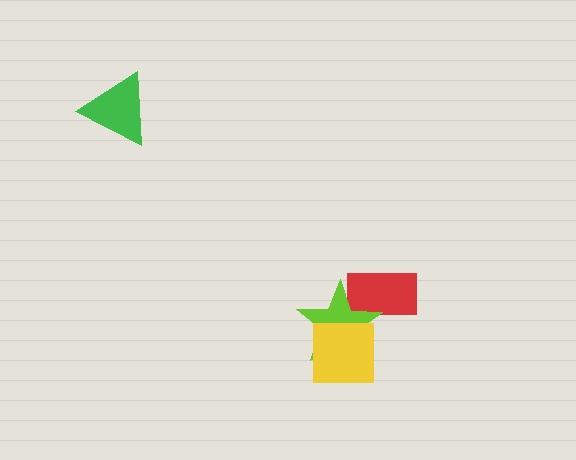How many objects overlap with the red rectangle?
1 object overlaps with the red rectangle.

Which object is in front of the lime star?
The yellow square is in front of the lime star.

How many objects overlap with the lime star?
2 objects overlap with the lime star.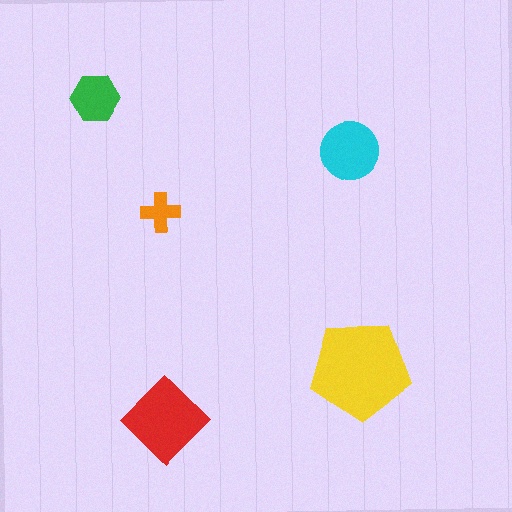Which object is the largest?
The yellow pentagon.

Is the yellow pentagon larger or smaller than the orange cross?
Larger.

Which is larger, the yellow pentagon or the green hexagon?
The yellow pentagon.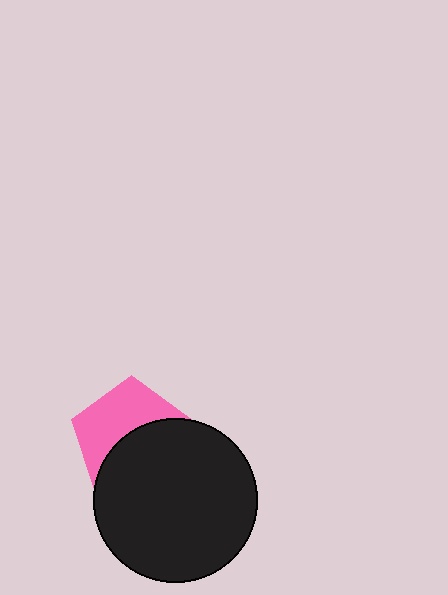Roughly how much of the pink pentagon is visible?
About half of it is visible (roughly 50%).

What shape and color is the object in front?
The object in front is a black circle.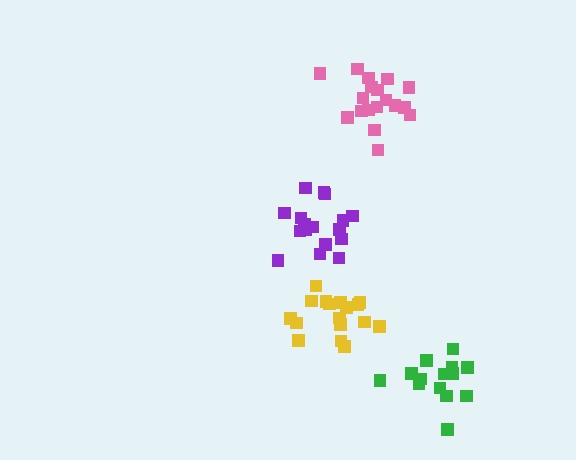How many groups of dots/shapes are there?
There are 4 groups.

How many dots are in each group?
Group 1: 18 dots, Group 2: 17 dots, Group 3: 18 dots, Group 4: 14 dots (67 total).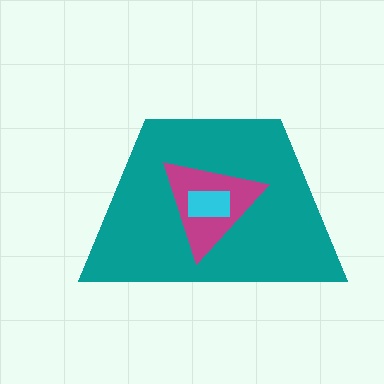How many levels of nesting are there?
3.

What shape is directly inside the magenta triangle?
The cyan rectangle.